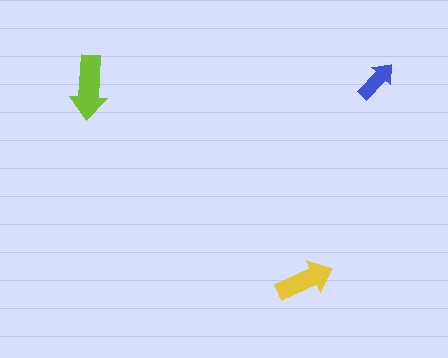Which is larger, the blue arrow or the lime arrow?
The lime one.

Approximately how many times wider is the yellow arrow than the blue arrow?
About 1.5 times wider.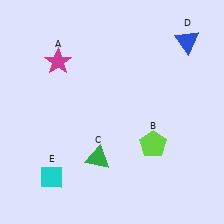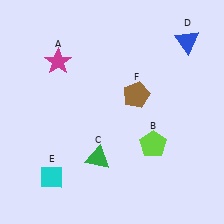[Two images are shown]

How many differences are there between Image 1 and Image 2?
There is 1 difference between the two images.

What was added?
A brown pentagon (F) was added in Image 2.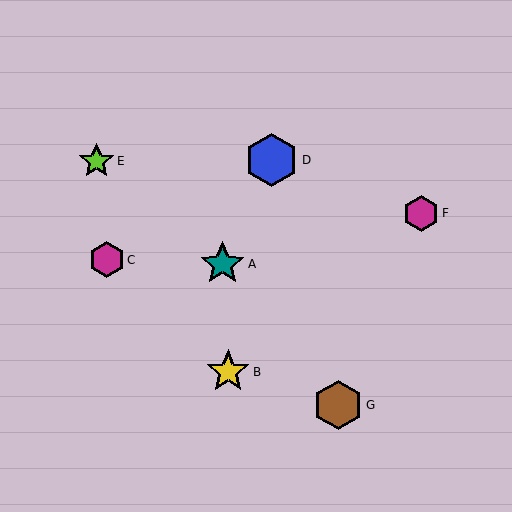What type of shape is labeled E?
Shape E is a lime star.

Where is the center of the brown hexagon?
The center of the brown hexagon is at (338, 405).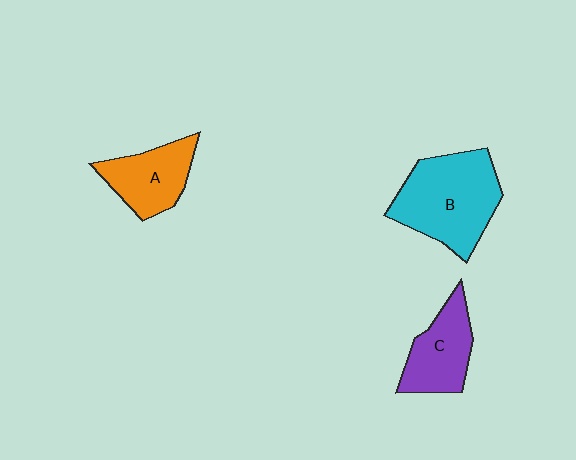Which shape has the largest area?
Shape B (cyan).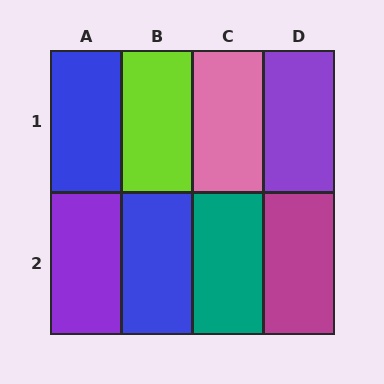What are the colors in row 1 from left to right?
Blue, lime, pink, purple.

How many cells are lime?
1 cell is lime.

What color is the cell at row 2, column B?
Blue.